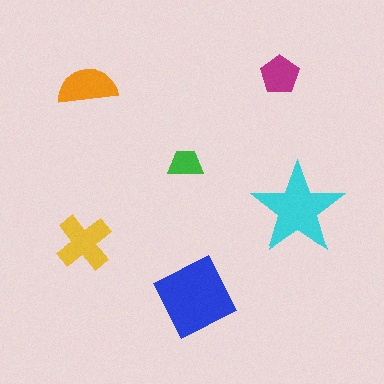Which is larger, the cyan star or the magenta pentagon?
The cyan star.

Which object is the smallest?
The green trapezoid.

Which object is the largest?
The blue diamond.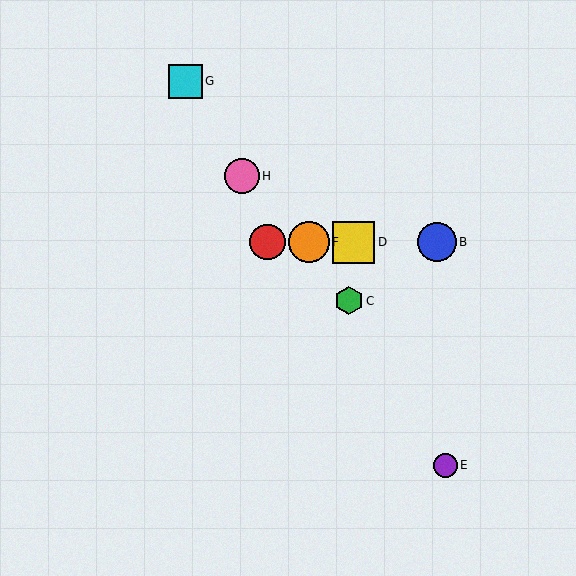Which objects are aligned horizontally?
Objects A, B, D, F are aligned horizontally.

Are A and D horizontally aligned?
Yes, both are at y≈242.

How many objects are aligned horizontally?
4 objects (A, B, D, F) are aligned horizontally.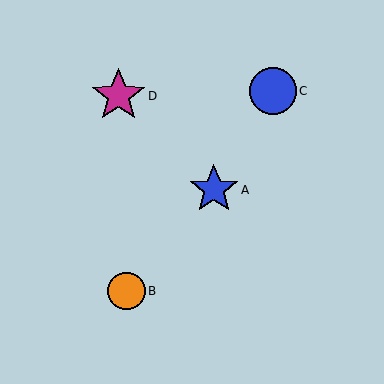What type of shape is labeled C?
Shape C is a blue circle.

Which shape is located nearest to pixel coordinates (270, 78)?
The blue circle (labeled C) at (273, 91) is nearest to that location.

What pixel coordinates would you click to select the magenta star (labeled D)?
Click at (118, 96) to select the magenta star D.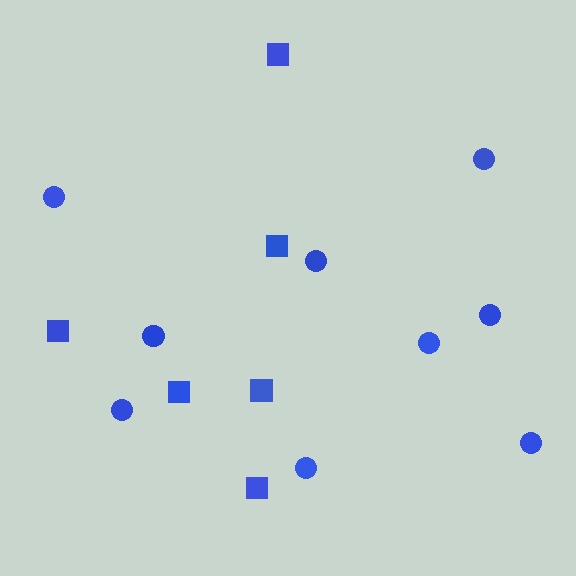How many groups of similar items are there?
There are 2 groups: one group of circles (9) and one group of squares (6).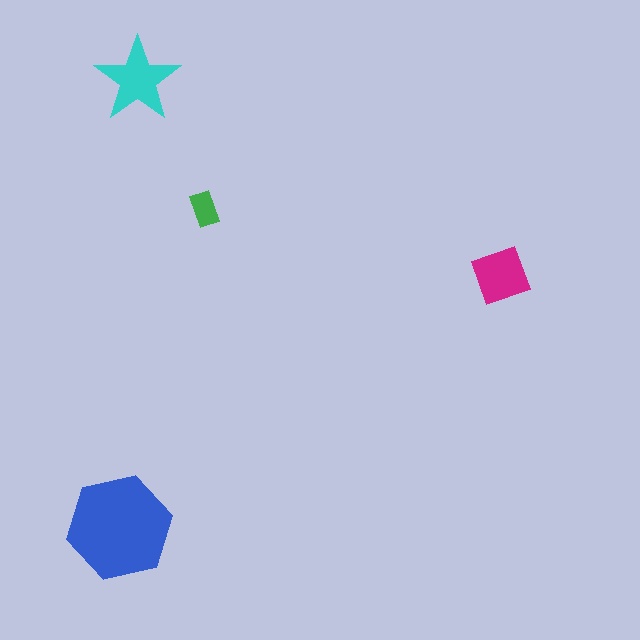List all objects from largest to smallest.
The blue hexagon, the cyan star, the magenta square, the green rectangle.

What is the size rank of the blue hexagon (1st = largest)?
1st.